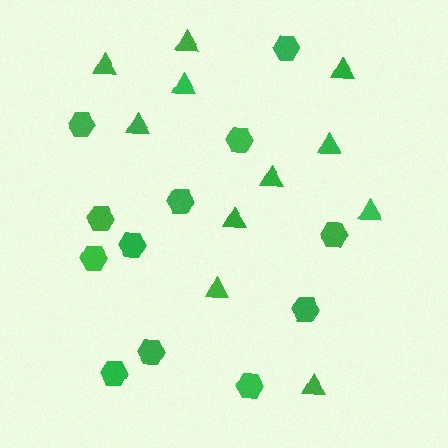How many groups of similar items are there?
There are 2 groups: one group of hexagons (12) and one group of triangles (11).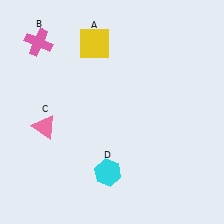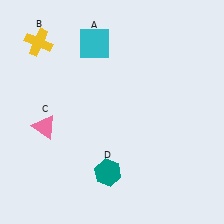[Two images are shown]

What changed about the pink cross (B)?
In Image 1, B is pink. In Image 2, it changed to yellow.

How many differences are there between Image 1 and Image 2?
There are 3 differences between the two images.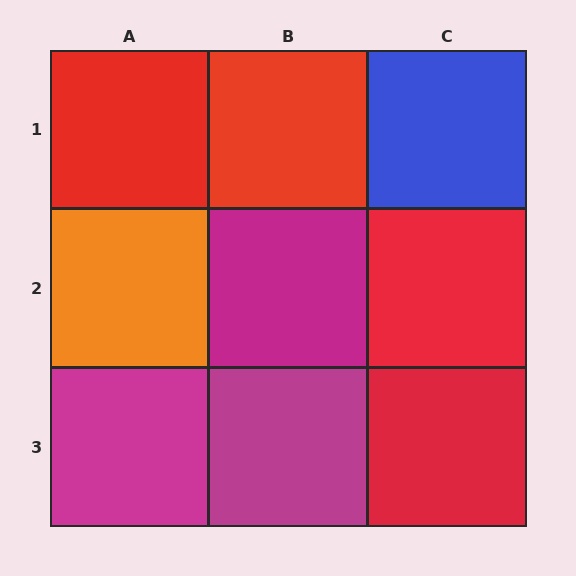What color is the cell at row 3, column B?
Magenta.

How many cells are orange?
1 cell is orange.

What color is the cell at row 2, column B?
Magenta.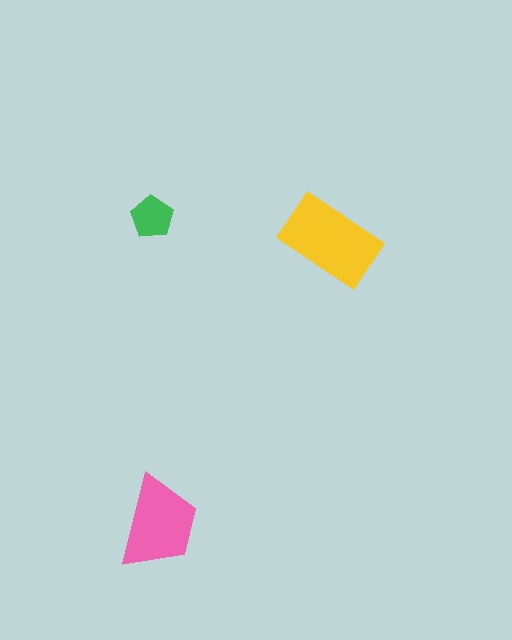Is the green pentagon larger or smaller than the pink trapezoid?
Smaller.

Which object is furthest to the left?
The green pentagon is leftmost.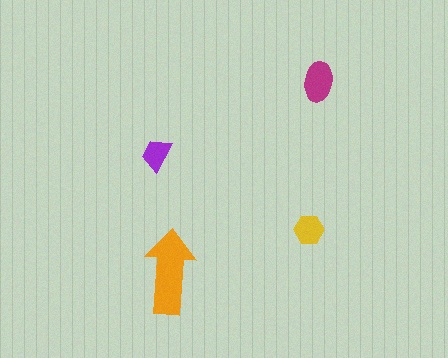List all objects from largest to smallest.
The orange arrow, the magenta ellipse, the yellow hexagon, the purple trapezoid.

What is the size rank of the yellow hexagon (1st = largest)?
3rd.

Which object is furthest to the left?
The purple trapezoid is leftmost.